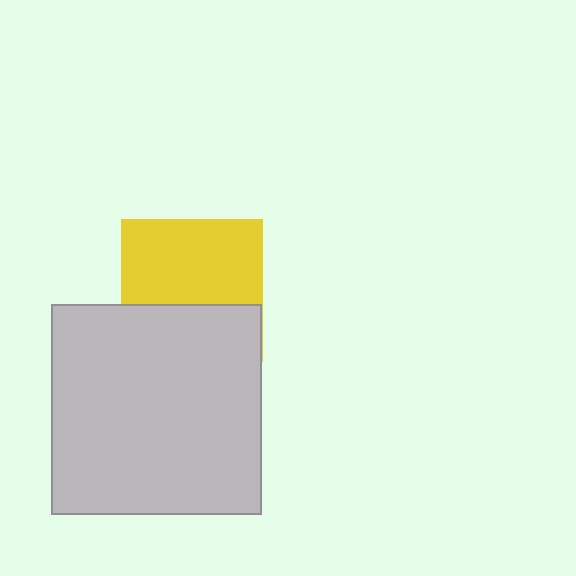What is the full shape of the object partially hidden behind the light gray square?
The partially hidden object is a yellow square.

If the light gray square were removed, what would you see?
You would see the complete yellow square.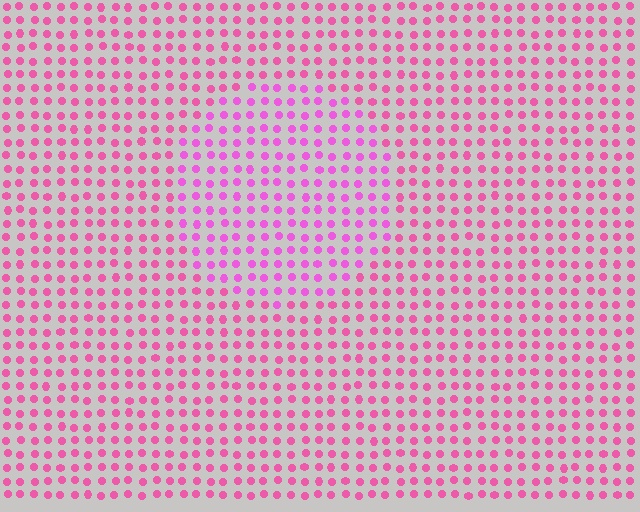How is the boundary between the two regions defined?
The boundary is defined purely by a slight shift in hue (about 22 degrees). Spacing, size, and orientation are identical on both sides.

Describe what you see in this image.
The image is filled with small pink elements in a uniform arrangement. A circle-shaped region is visible where the elements are tinted to a slightly different hue, forming a subtle color boundary.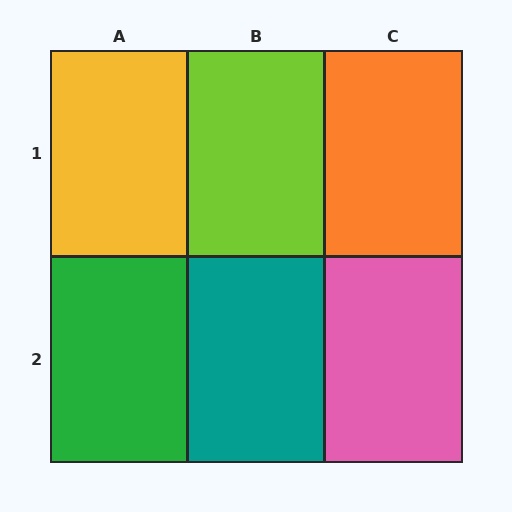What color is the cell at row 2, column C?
Pink.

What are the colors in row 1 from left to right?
Yellow, lime, orange.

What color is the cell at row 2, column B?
Teal.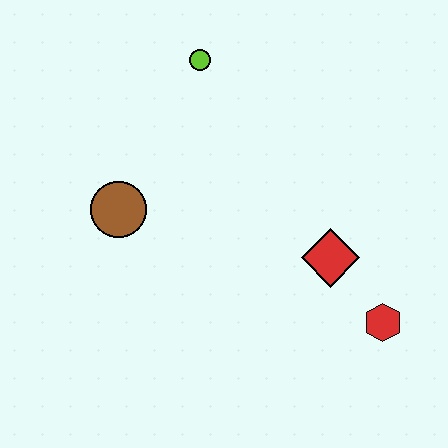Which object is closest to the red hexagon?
The red diamond is closest to the red hexagon.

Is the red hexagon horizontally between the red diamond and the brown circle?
No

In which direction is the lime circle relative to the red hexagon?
The lime circle is above the red hexagon.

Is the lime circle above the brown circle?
Yes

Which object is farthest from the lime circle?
The red hexagon is farthest from the lime circle.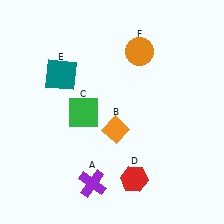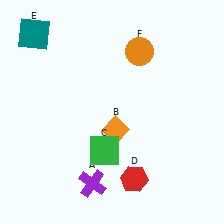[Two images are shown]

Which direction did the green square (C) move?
The green square (C) moved down.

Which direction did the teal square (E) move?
The teal square (E) moved up.